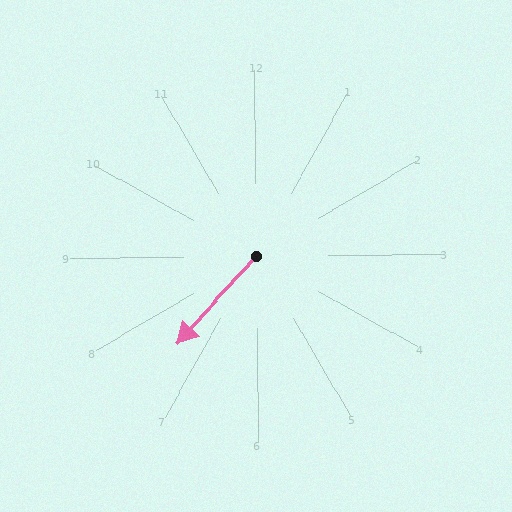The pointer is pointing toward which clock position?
Roughly 7 o'clock.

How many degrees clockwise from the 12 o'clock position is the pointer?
Approximately 223 degrees.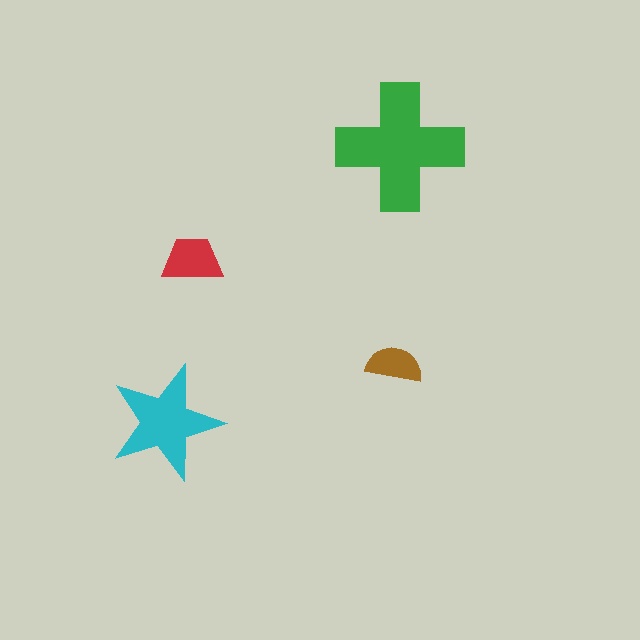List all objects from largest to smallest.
The green cross, the cyan star, the red trapezoid, the brown semicircle.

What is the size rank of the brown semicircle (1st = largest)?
4th.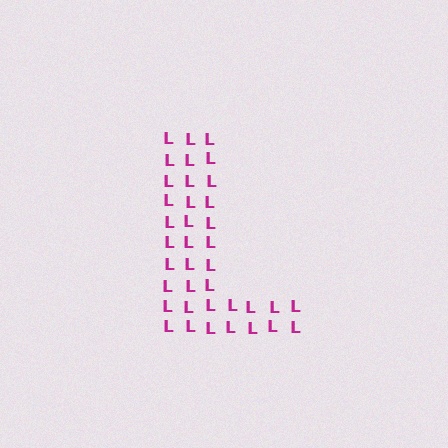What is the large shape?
The large shape is the letter L.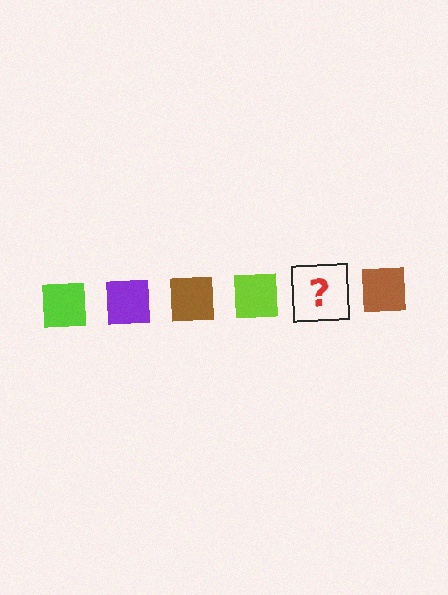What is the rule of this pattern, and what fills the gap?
The rule is that the pattern cycles through lime, purple, brown squares. The gap should be filled with a purple square.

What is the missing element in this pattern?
The missing element is a purple square.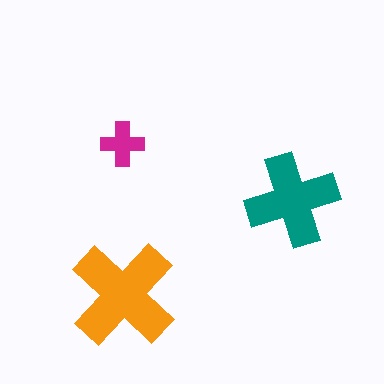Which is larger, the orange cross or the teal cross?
The orange one.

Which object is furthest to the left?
The magenta cross is leftmost.